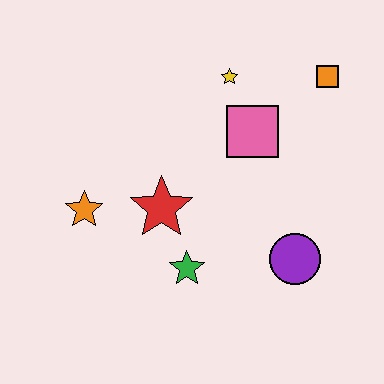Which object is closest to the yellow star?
The pink square is closest to the yellow star.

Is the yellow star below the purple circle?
No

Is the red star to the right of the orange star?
Yes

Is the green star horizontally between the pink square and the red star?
Yes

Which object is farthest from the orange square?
The orange star is farthest from the orange square.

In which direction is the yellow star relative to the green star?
The yellow star is above the green star.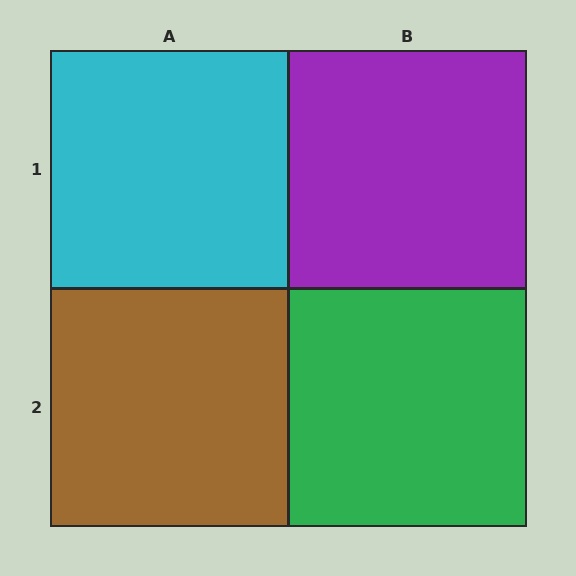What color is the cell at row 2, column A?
Brown.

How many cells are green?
1 cell is green.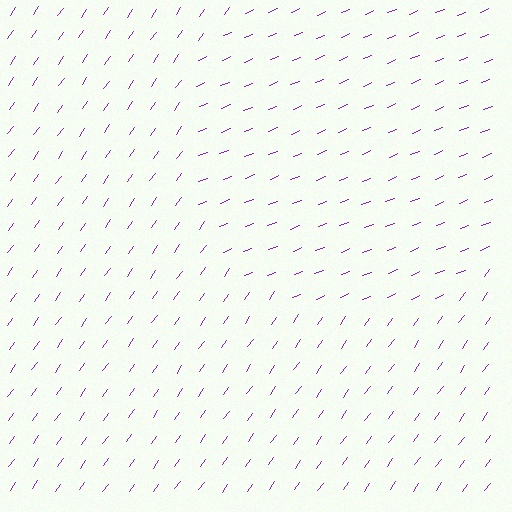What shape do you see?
I see a circle.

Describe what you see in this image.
The image is filled with small purple line segments. A circle region in the image has lines oriented differently from the surrounding lines, creating a visible texture boundary.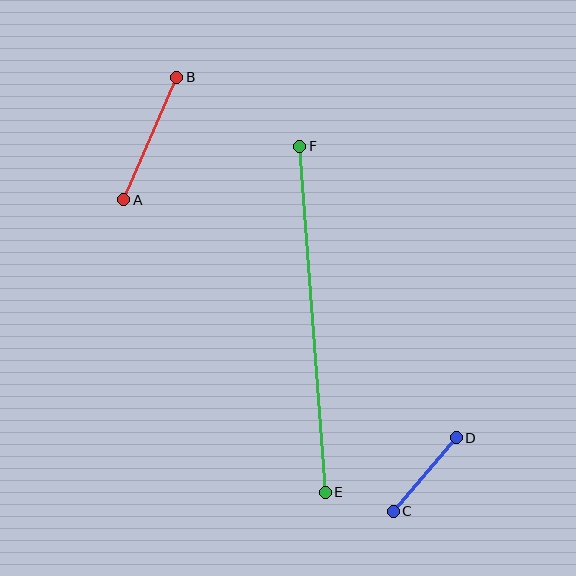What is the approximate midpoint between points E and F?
The midpoint is at approximately (312, 319) pixels.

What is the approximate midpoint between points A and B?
The midpoint is at approximately (150, 138) pixels.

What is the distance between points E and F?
The distance is approximately 347 pixels.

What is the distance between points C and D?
The distance is approximately 97 pixels.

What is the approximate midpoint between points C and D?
The midpoint is at approximately (425, 474) pixels.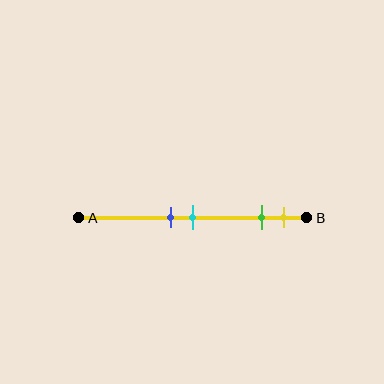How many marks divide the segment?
There are 4 marks dividing the segment.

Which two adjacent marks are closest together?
The blue and cyan marks are the closest adjacent pair.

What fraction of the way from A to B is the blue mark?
The blue mark is approximately 40% (0.4) of the way from A to B.